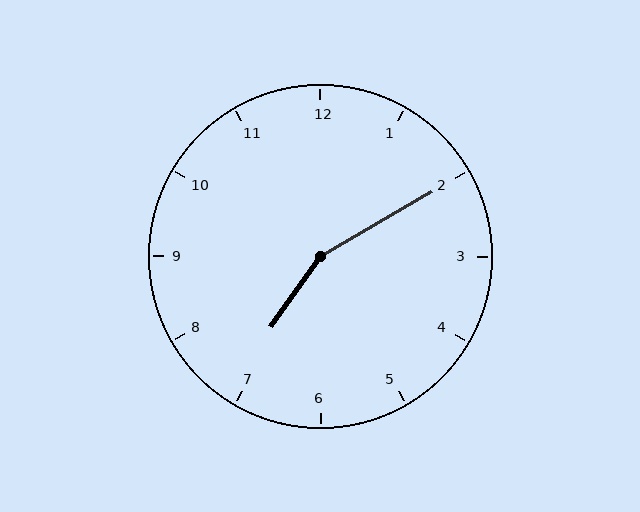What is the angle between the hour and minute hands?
Approximately 155 degrees.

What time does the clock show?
7:10.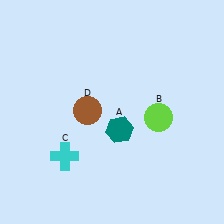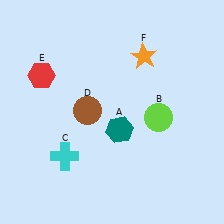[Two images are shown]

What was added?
A red hexagon (E), an orange star (F) were added in Image 2.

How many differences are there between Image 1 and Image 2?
There are 2 differences between the two images.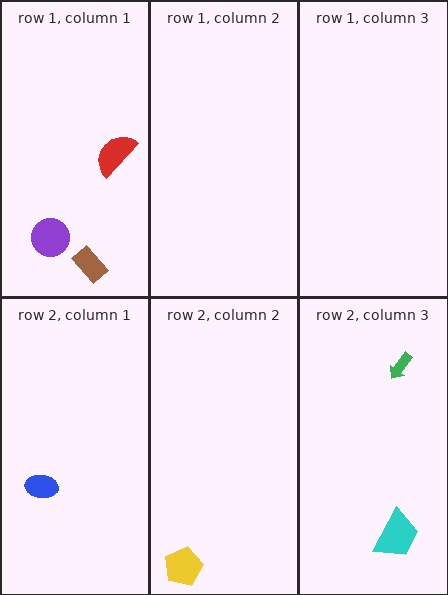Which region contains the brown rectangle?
The row 1, column 1 region.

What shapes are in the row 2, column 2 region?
The yellow pentagon.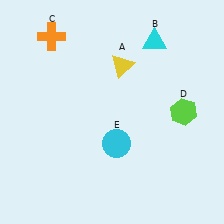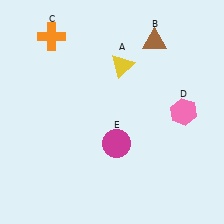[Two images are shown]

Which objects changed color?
B changed from cyan to brown. D changed from lime to pink. E changed from cyan to magenta.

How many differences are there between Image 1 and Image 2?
There are 3 differences between the two images.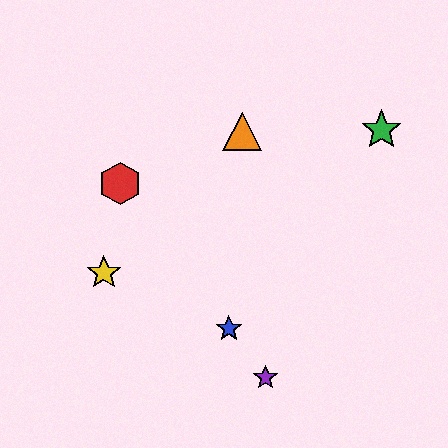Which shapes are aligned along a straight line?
The red hexagon, the blue star, the purple star are aligned along a straight line.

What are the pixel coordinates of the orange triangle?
The orange triangle is at (242, 131).